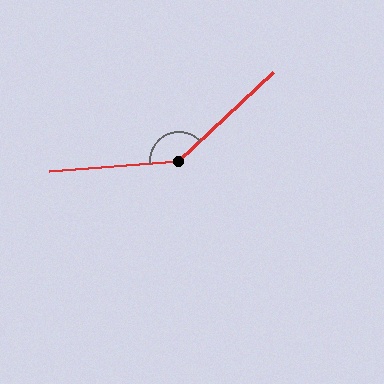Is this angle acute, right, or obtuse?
It is obtuse.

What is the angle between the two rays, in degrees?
Approximately 141 degrees.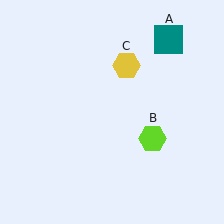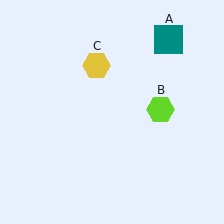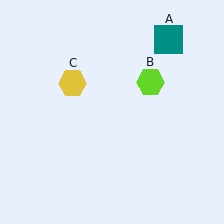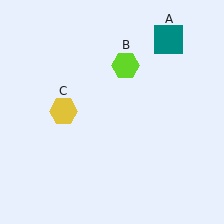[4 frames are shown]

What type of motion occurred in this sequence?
The lime hexagon (object B), yellow hexagon (object C) rotated counterclockwise around the center of the scene.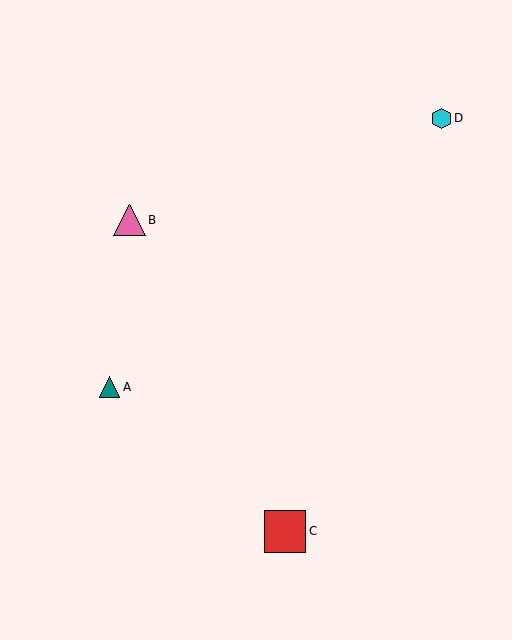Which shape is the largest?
The red square (labeled C) is the largest.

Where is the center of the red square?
The center of the red square is at (285, 531).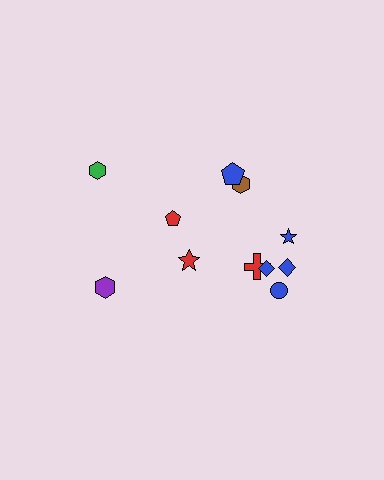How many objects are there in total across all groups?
There are 11 objects.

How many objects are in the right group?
There are 7 objects.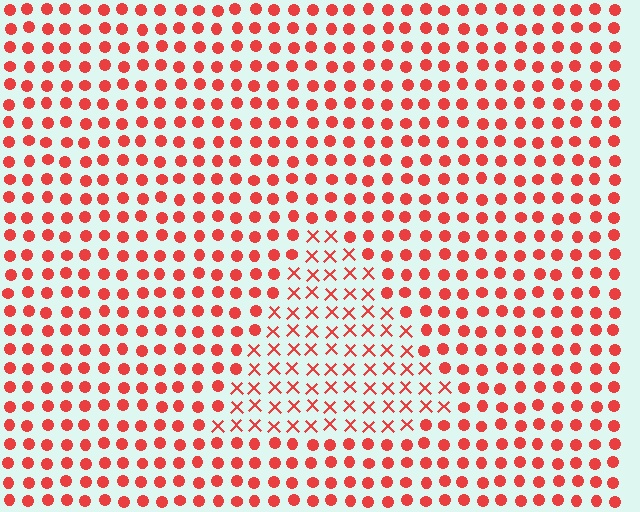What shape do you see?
I see a triangle.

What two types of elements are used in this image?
The image uses X marks inside the triangle region and circles outside it.